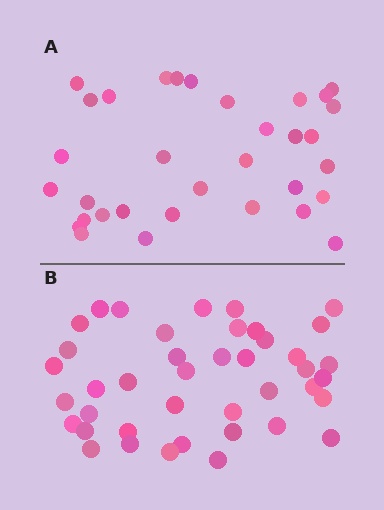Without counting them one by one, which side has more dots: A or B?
Region B (the bottom region) has more dots.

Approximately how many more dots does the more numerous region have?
Region B has roughly 8 or so more dots than region A.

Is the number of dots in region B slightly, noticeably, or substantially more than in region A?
Region B has only slightly more — the two regions are fairly close. The ratio is roughly 1.2 to 1.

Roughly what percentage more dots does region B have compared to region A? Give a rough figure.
About 25% more.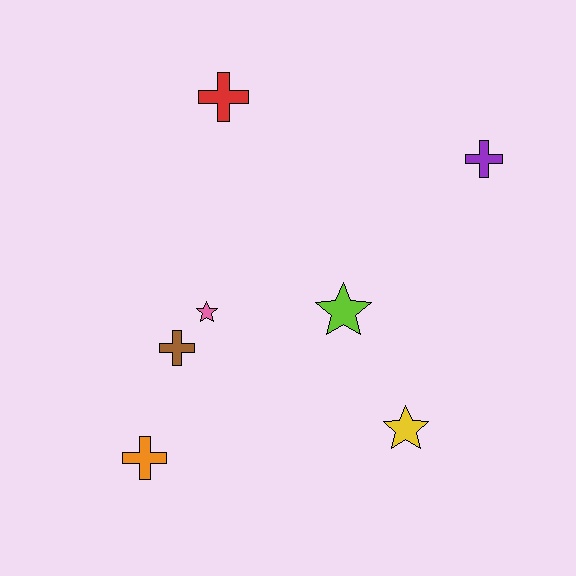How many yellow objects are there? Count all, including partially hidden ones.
There is 1 yellow object.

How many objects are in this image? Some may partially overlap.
There are 7 objects.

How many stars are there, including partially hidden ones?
There are 3 stars.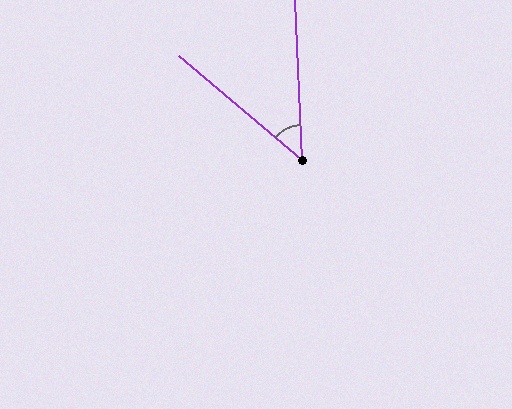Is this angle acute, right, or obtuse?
It is acute.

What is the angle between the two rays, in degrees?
Approximately 47 degrees.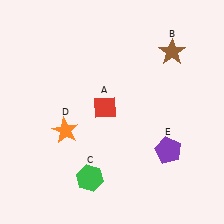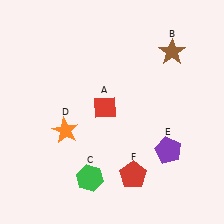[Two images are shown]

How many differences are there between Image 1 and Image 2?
There is 1 difference between the two images.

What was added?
A red pentagon (F) was added in Image 2.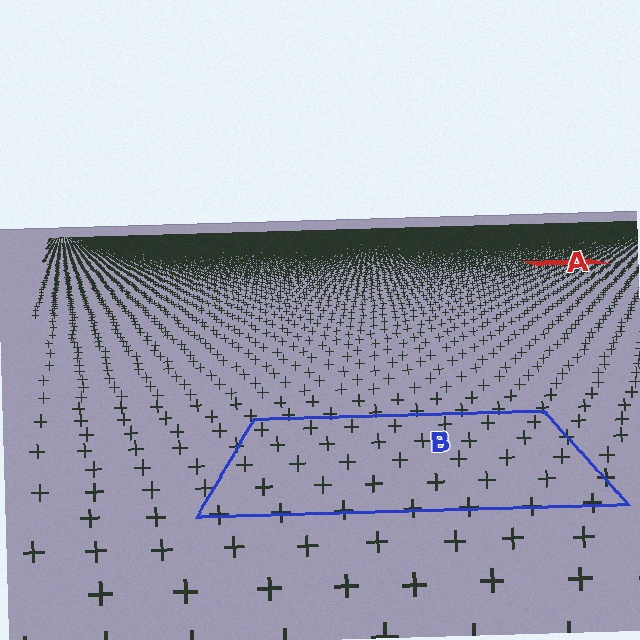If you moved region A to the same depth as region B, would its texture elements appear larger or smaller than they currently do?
They would appear larger. At a closer depth, the same texture elements are projected at a bigger on-screen size.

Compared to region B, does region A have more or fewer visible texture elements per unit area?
Region A has more texture elements per unit area — they are packed more densely because it is farther away.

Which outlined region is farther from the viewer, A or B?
Region A is farther from the viewer — the texture elements inside it appear smaller and more densely packed.